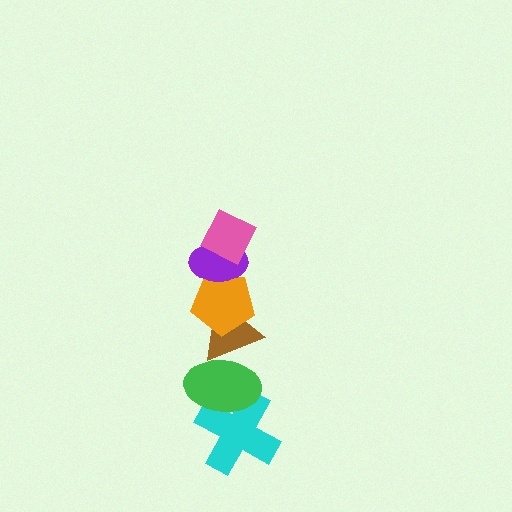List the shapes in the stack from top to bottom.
From top to bottom: the pink diamond, the purple ellipse, the orange pentagon, the brown triangle, the green ellipse, the cyan cross.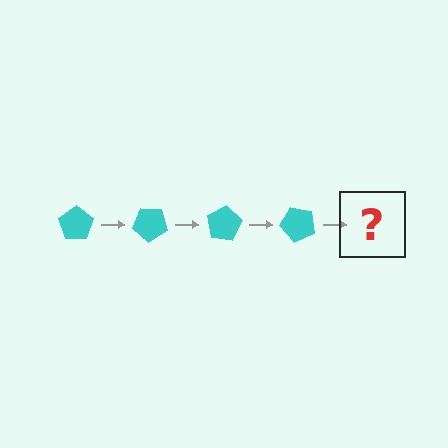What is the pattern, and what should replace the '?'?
The pattern is that the pentagon rotates 40 degrees each step. The '?' should be a cyan pentagon rotated 160 degrees.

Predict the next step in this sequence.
The next step is a cyan pentagon rotated 160 degrees.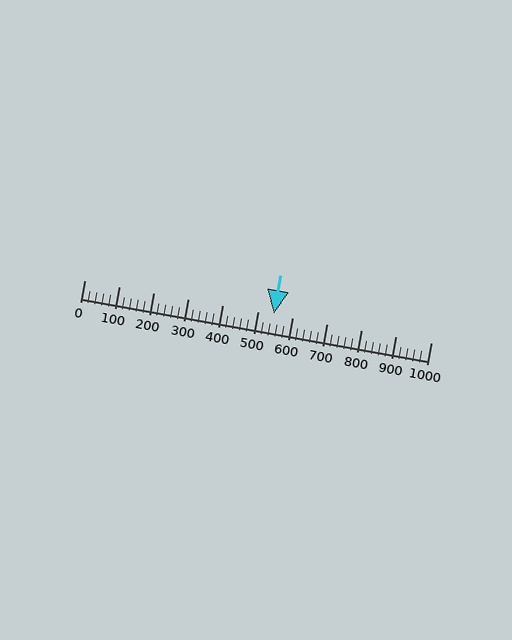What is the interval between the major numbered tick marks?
The major tick marks are spaced 100 units apart.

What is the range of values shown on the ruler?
The ruler shows values from 0 to 1000.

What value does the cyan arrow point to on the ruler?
The cyan arrow points to approximately 547.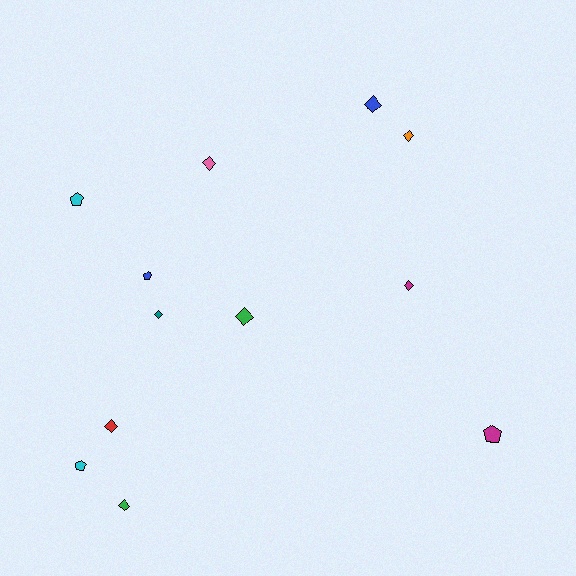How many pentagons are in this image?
There are 4 pentagons.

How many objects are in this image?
There are 12 objects.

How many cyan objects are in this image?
There are 2 cyan objects.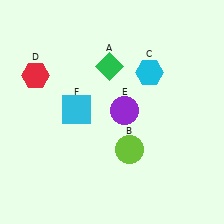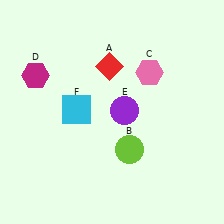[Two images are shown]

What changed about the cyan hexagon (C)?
In Image 1, C is cyan. In Image 2, it changed to pink.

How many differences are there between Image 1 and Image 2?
There are 3 differences between the two images.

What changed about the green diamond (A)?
In Image 1, A is green. In Image 2, it changed to red.